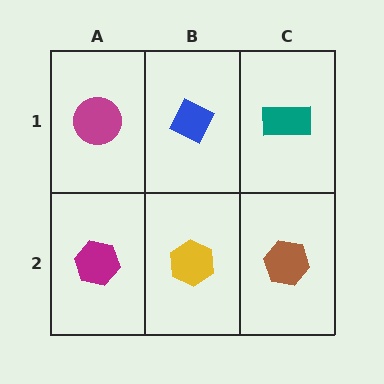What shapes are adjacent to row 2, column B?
A blue diamond (row 1, column B), a magenta hexagon (row 2, column A), a brown hexagon (row 2, column C).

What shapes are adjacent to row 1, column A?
A magenta hexagon (row 2, column A), a blue diamond (row 1, column B).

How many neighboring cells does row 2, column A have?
2.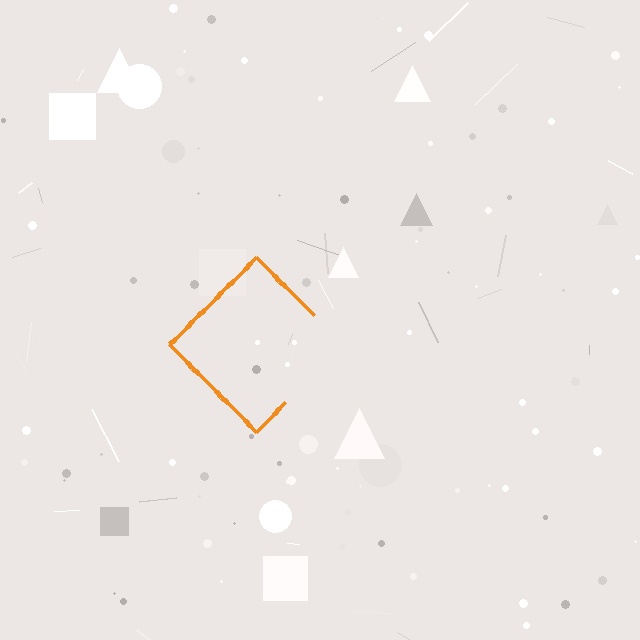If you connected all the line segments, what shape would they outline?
They would outline a diamond.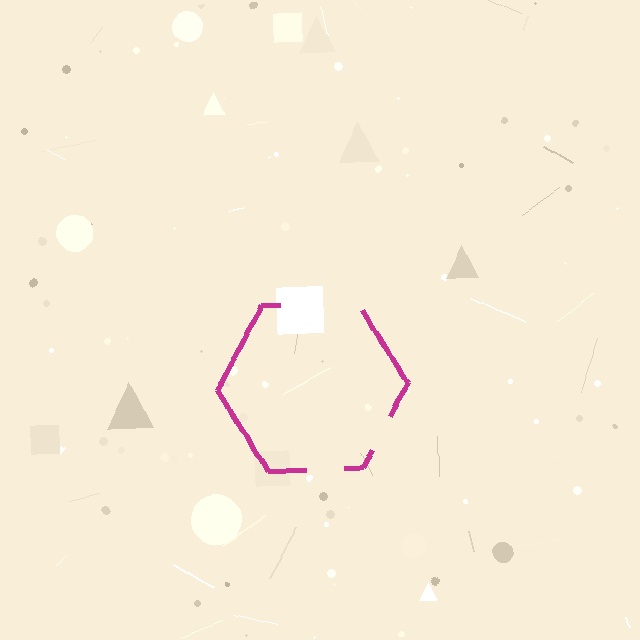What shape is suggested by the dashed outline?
The dashed outline suggests a hexagon.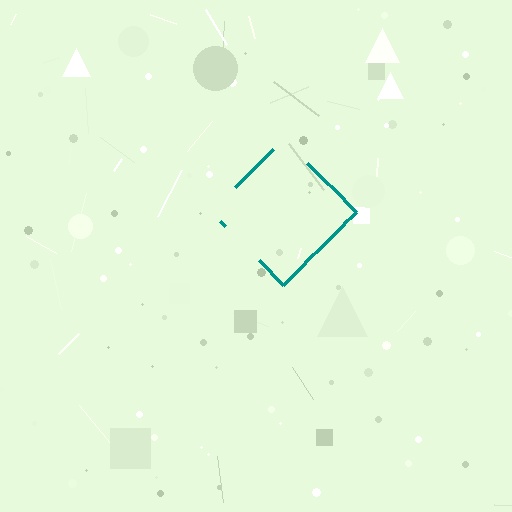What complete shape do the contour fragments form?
The contour fragments form a diamond.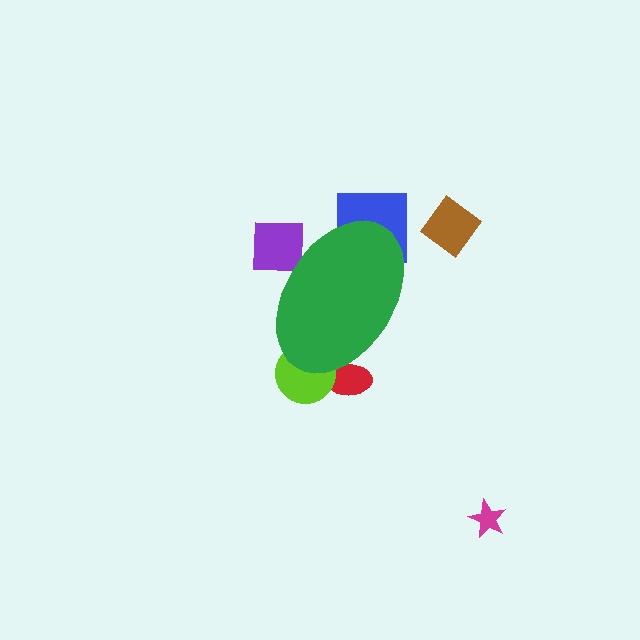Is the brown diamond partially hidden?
No, the brown diamond is fully visible.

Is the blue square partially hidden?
Yes, the blue square is partially hidden behind the green ellipse.